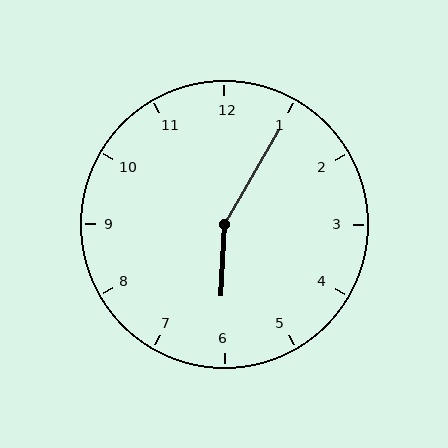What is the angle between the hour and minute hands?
Approximately 152 degrees.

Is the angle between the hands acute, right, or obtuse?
It is obtuse.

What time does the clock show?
6:05.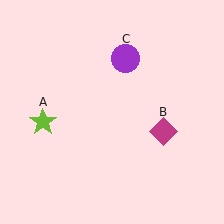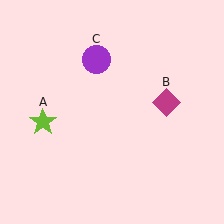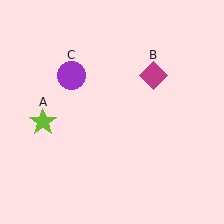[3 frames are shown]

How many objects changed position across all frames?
2 objects changed position: magenta diamond (object B), purple circle (object C).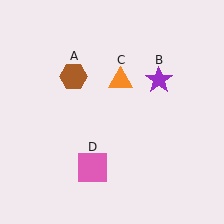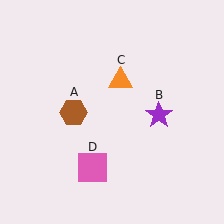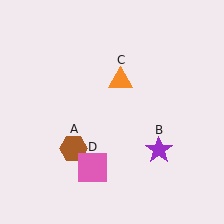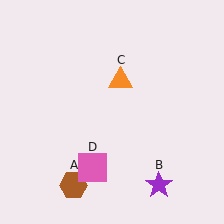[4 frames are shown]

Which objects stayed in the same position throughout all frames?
Orange triangle (object C) and pink square (object D) remained stationary.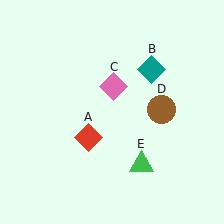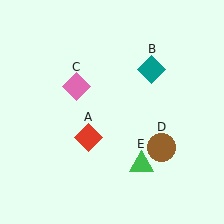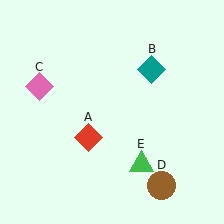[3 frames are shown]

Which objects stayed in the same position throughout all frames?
Red diamond (object A) and teal diamond (object B) and green triangle (object E) remained stationary.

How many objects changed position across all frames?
2 objects changed position: pink diamond (object C), brown circle (object D).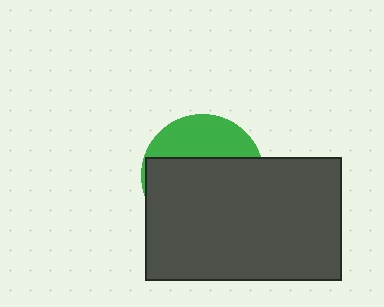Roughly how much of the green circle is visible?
A small part of it is visible (roughly 33%).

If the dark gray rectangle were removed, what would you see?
You would see the complete green circle.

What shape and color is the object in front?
The object in front is a dark gray rectangle.